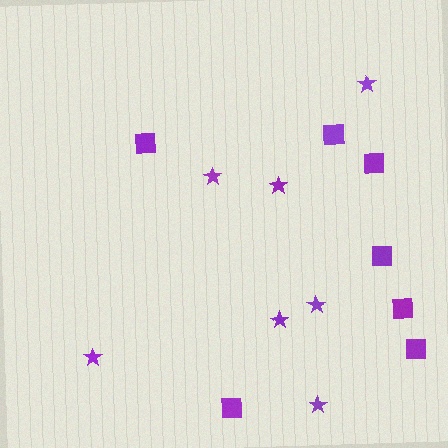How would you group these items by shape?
There are 2 groups: one group of stars (7) and one group of squares (7).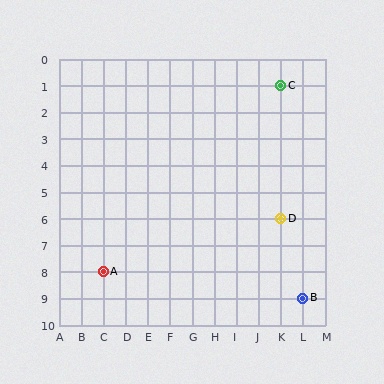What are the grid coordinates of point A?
Point A is at grid coordinates (C, 8).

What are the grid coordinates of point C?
Point C is at grid coordinates (K, 1).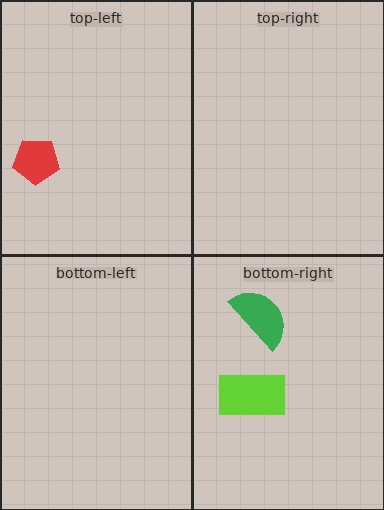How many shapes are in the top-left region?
1.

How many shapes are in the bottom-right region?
2.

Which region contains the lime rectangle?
The bottom-right region.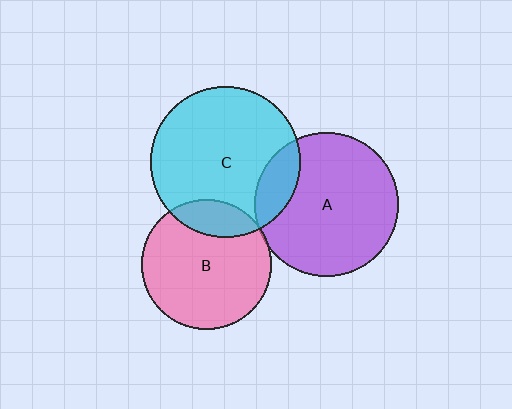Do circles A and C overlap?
Yes.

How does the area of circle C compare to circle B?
Approximately 1.3 times.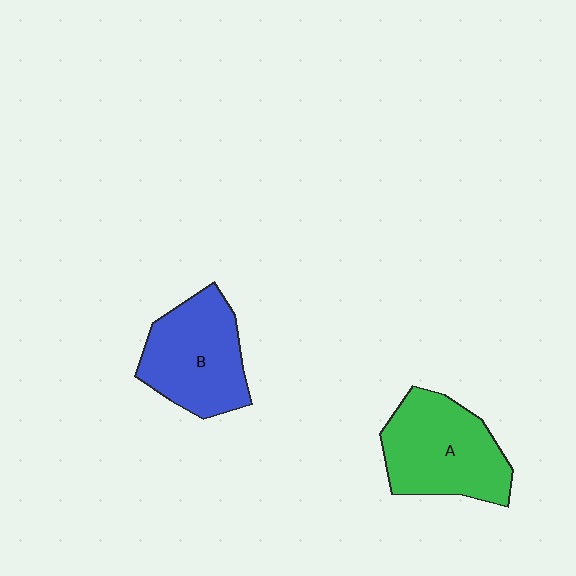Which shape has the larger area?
Shape A (green).